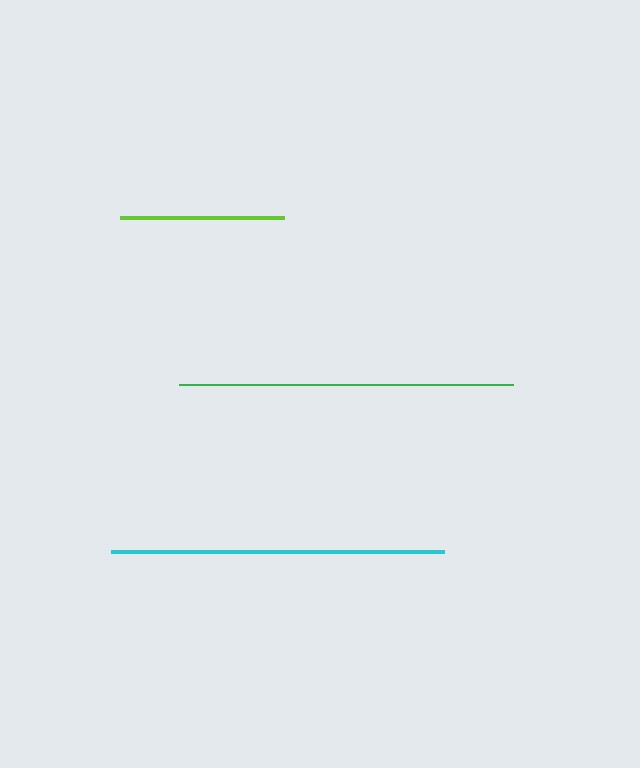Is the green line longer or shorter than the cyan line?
The green line is longer than the cyan line.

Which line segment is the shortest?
The lime line is the shortest at approximately 164 pixels.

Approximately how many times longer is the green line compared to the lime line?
The green line is approximately 2.0 times the length of the lime line.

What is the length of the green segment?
The green segment is approximately 334 pixels long.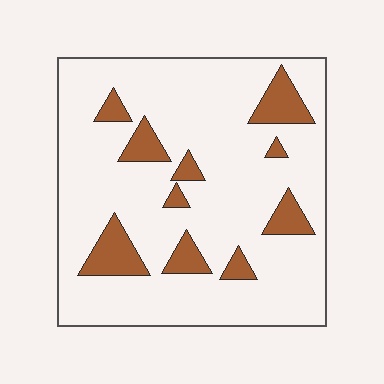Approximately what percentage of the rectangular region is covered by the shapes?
Approximately 15%.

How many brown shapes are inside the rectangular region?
10.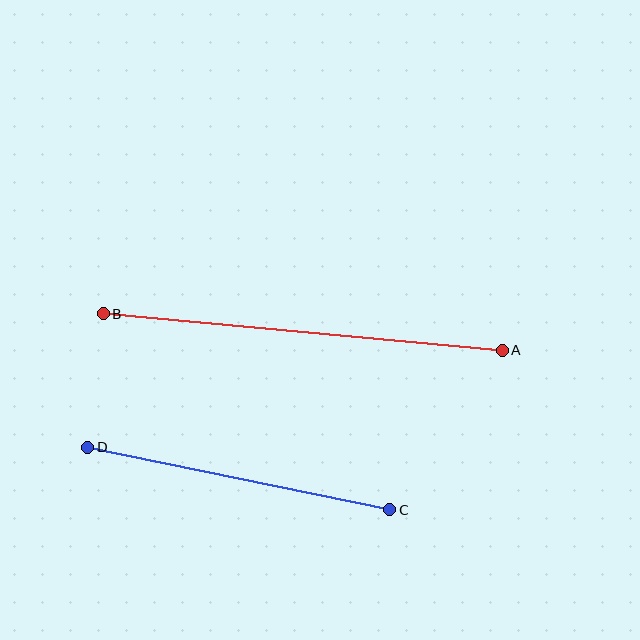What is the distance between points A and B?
The distance is approximately 401 pixels.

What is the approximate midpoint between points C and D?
The midpoint is at approximately (239, 478) pixels.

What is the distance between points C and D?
The distance is approximately 308 pixels.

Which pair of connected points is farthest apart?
Points A and B are farthest apart.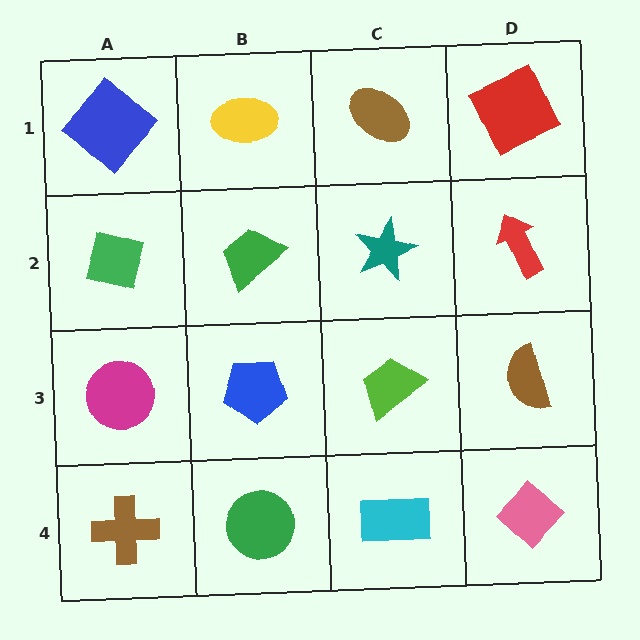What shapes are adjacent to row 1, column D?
A red arrow (row 2, column D), a brown ellipse (row 1, column C).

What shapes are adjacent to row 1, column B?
A green trapezoid (row 2, column B), a blue diamond (row 1, column A), a brown ellipse (row 1, column C).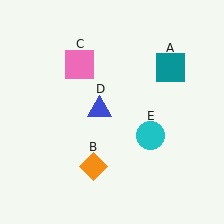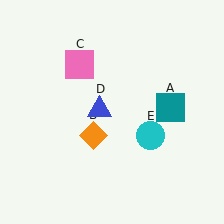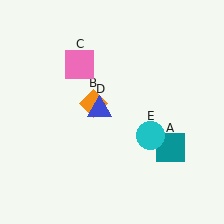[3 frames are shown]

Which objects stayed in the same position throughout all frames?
Pink square (object C) and blue triangle (object D) and cyan circle (object E) remained stationary.